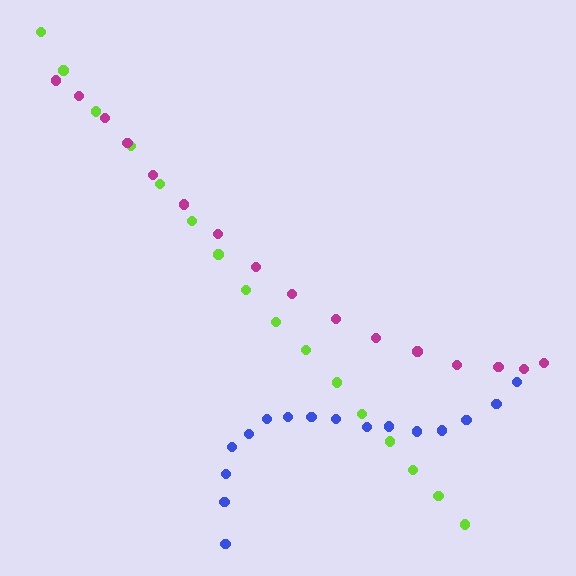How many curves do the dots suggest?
There are 3 distinct paths.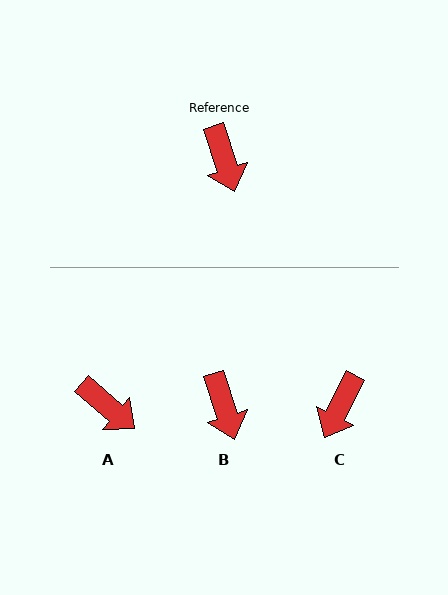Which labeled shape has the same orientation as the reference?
B.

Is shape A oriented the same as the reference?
No, it is off by about 32 degrees.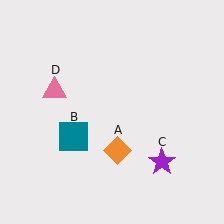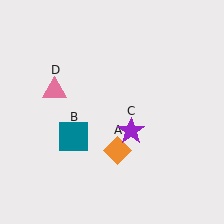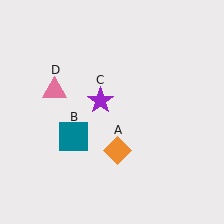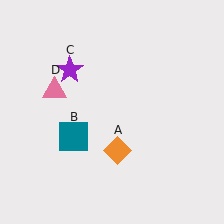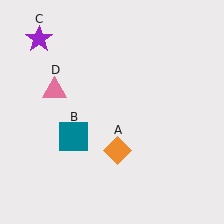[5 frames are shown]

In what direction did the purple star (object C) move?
The purple star (object C) moved up and to the left.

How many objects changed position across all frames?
1 object changed position: purple star (object C).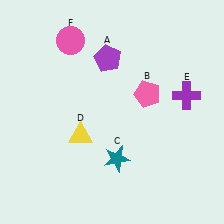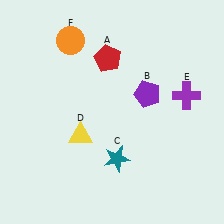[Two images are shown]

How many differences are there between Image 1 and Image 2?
There are 3 differences between the two images.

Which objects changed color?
A changed from purple to red. B changed from pink to purple. F changed from pink to orange.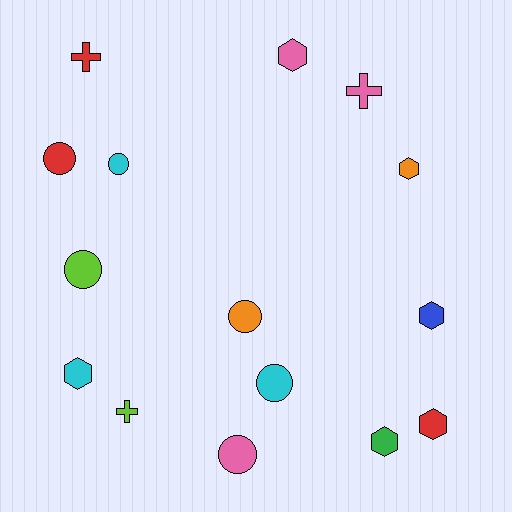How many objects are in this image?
There are 15 objects.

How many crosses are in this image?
There are 3 crosses.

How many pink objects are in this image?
There are 3 pink objects.